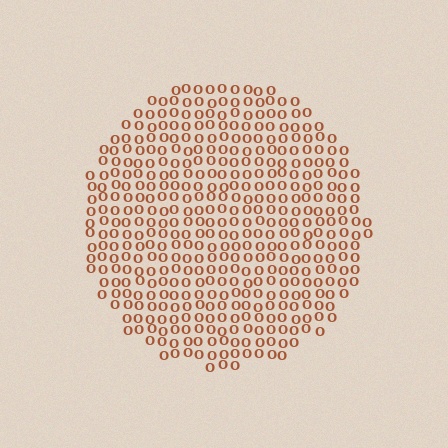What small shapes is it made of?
It is made of small letter O's.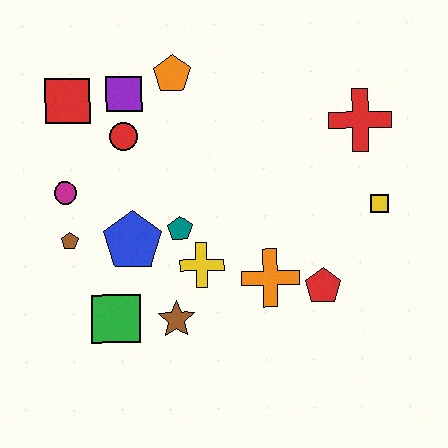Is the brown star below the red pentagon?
Yes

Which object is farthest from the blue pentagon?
The red cross is farthest from the blue pentagon.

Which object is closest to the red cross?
The yellow square is closest to the red cross.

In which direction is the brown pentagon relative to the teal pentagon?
The brown pentagon is to the left of the teal pentagon.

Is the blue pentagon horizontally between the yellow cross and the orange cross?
No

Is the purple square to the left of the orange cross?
Yes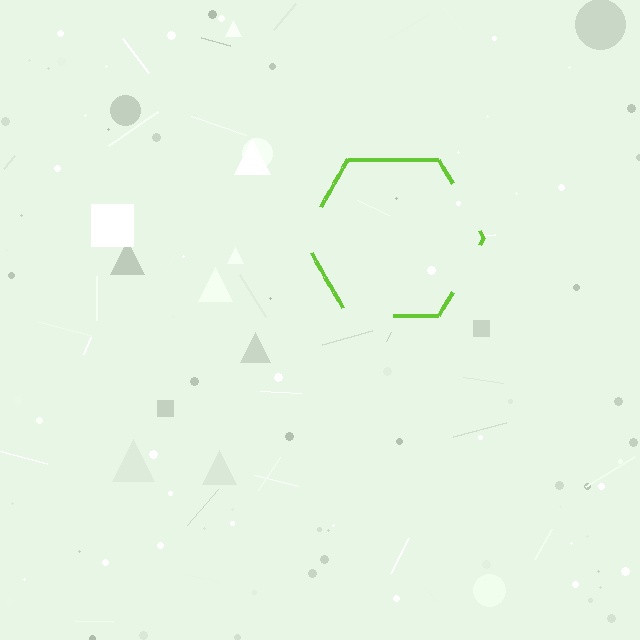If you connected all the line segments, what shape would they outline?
They would outline a hexagon.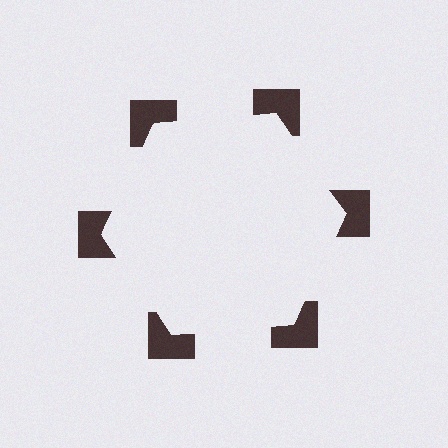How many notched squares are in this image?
There are 6 — one at each vertex of the illusory hexagon.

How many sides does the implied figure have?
6 sides.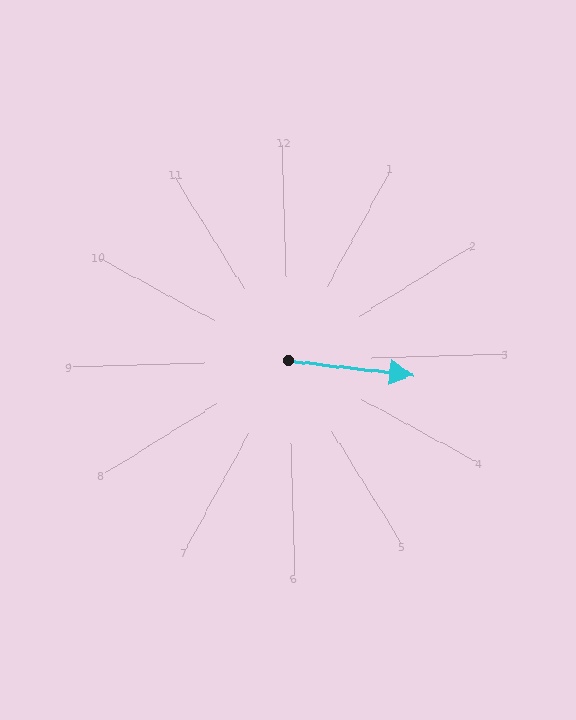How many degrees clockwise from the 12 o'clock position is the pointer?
Approximately 99 degrees.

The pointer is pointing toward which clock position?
Roughly 3 o'clock.